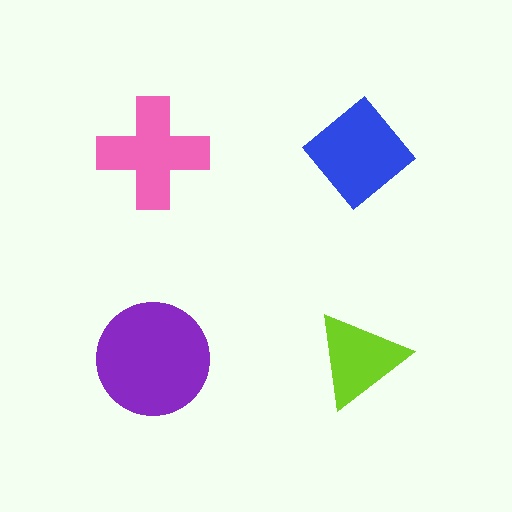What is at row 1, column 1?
A pink cross.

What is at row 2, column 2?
A lime triangle.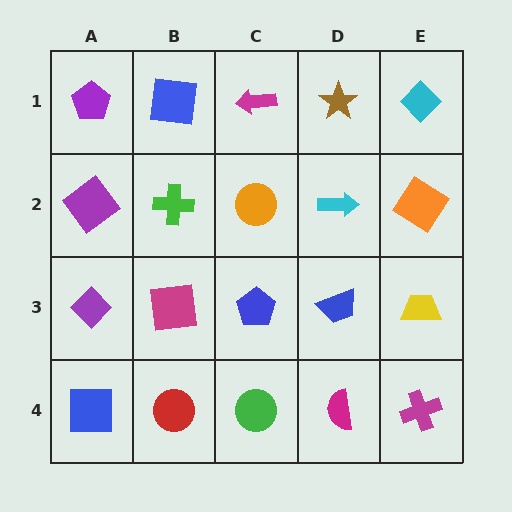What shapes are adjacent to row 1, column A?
A purple diamond (row 2, column A), a blue square (row 1, column B).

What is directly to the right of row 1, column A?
A blue square.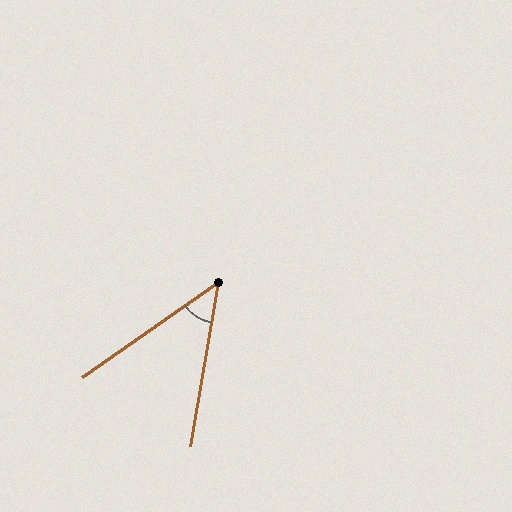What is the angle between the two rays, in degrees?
Approximately 45 degrees.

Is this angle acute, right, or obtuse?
It is acute.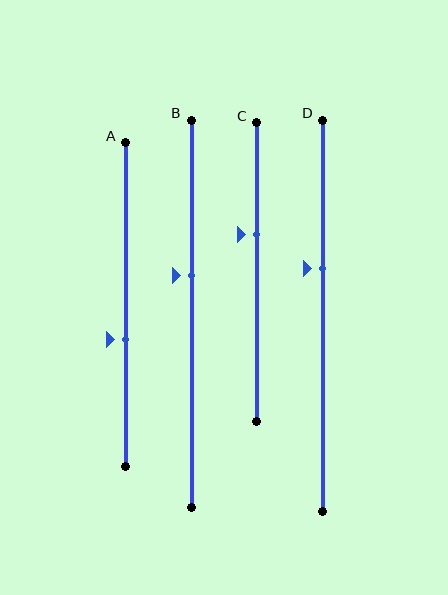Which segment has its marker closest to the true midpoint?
Segment B has its marker closest to the true midpoint.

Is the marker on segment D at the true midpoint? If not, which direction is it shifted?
No, the marker on segment D is shifted upward by about 12% of the segment length.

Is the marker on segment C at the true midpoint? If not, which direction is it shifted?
No, the marker on segment C is shifted upward by about 13% of the segment length.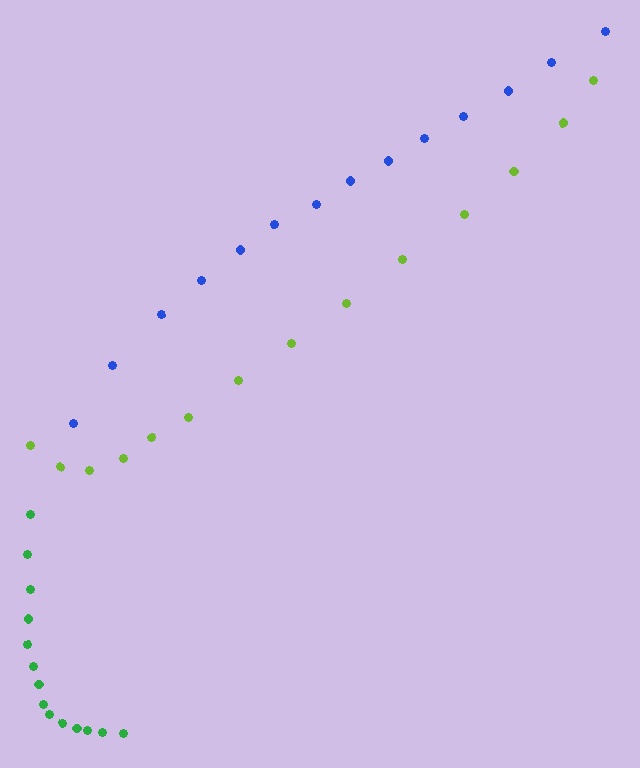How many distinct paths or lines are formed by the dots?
There are 3 distinct paths.